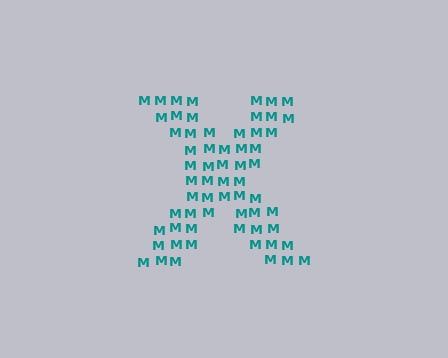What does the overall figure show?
The overall figure shows the letter X.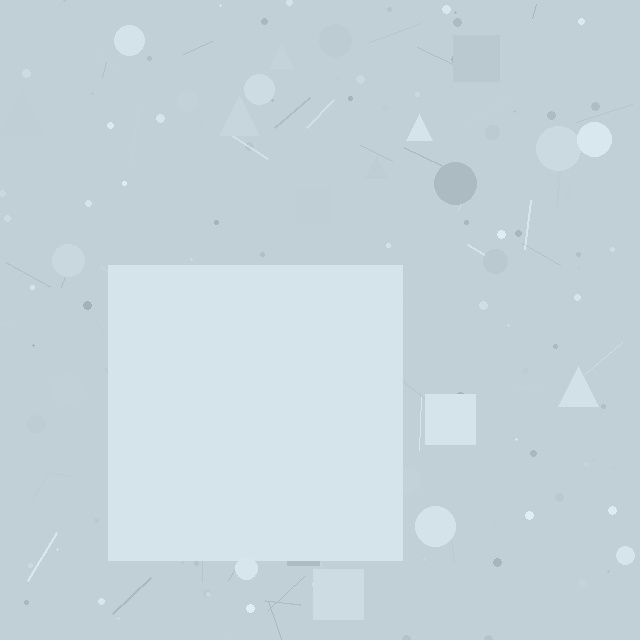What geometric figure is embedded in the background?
A square is embedded in the background.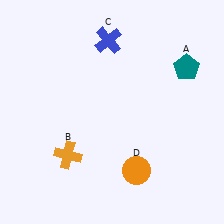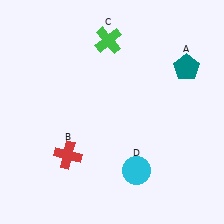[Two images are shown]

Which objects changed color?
B changed from orange to red. C changed from blue to green. D changed from orange to cyan.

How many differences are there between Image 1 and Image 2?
There are 3 differences between the two images.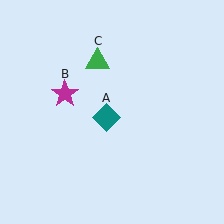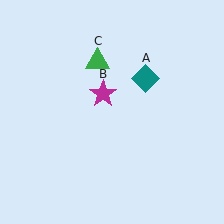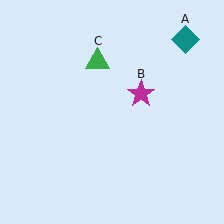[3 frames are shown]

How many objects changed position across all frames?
2 objects changed position: teal diamond (object A), magenta star (object B).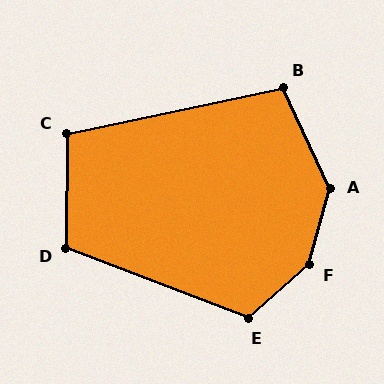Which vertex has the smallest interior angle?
C, at approximately 102 degrees.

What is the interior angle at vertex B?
Approximately 103 degrees (obtuse).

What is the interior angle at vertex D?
Approximately 110 degrees (obtuse).